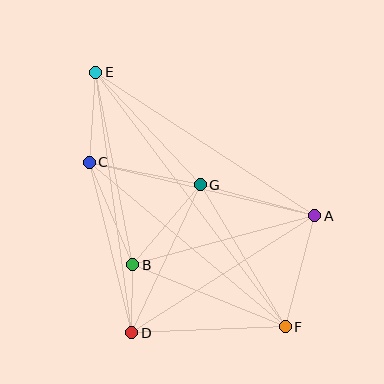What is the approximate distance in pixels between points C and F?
The distance between C and F is approximately 256 pixels.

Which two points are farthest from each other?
Points E and F are farthest from each other.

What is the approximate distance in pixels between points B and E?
The distance between B and E is approximately 196 pixels.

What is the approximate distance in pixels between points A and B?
The distance between A and B is approximately 189 pixels.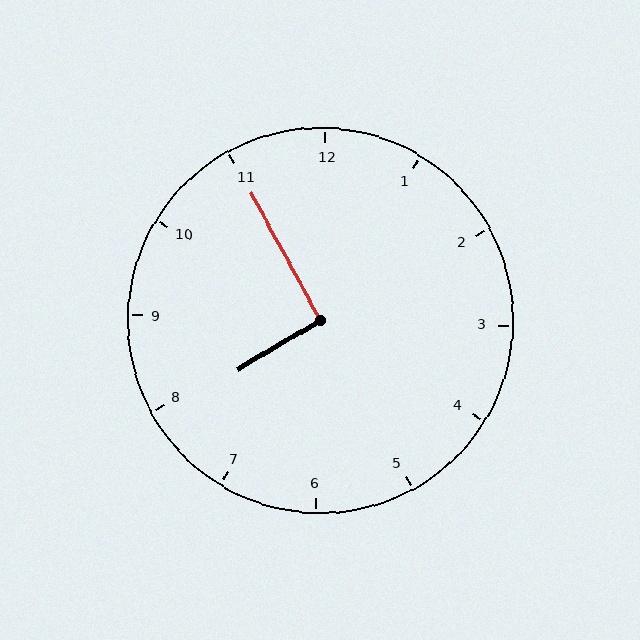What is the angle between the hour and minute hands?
Approximately 92 degrees.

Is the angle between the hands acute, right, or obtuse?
It is right.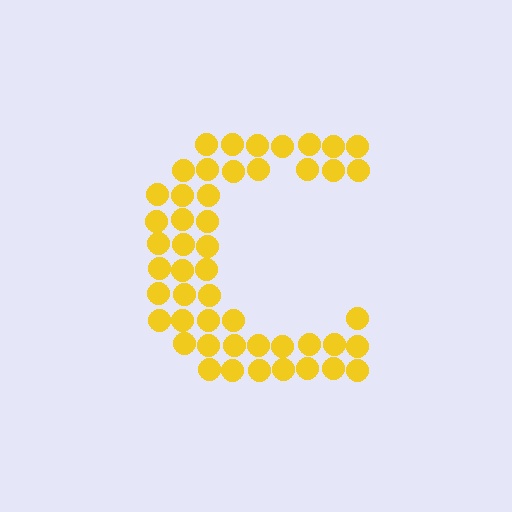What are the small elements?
The small elements are circles.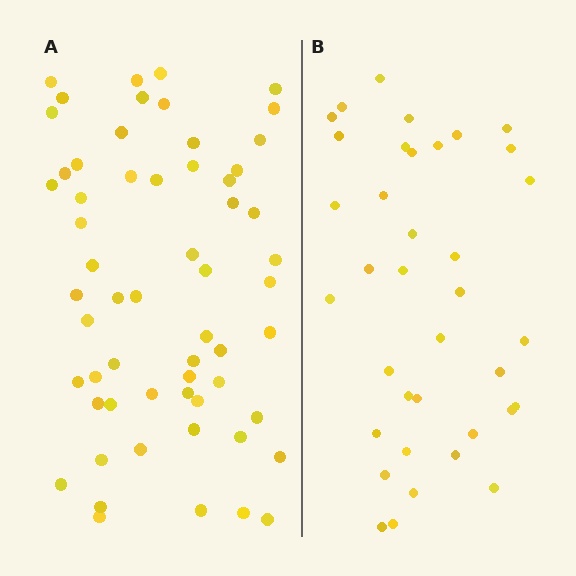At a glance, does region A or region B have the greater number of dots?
Region A (the left region) has more dots.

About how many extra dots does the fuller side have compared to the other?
Region A has approximately 20 more dots than region B.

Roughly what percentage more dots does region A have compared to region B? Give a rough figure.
About 60% more.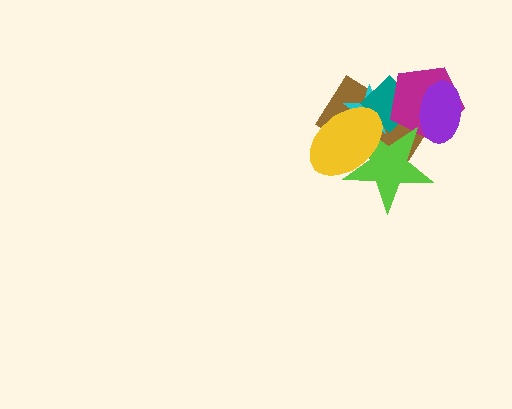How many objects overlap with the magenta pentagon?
5 objects overlap with the magenta pentagon.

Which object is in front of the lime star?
The yellow ellipse is in front of the lime star.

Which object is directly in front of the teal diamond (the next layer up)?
The magenta pentagon is directly in front of the teal diamond.